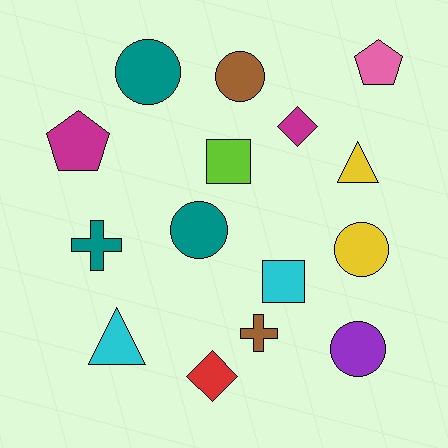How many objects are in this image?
There are 15 objects.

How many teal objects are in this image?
There are 3 teal objects.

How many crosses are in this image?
There are 2 crosses.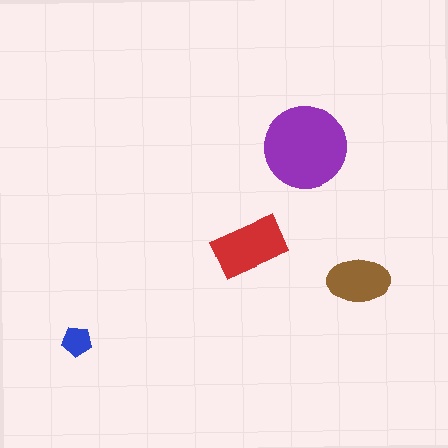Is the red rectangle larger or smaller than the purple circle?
Smaller.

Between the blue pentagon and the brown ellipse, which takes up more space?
The brown ellipse.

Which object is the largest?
The purple circle.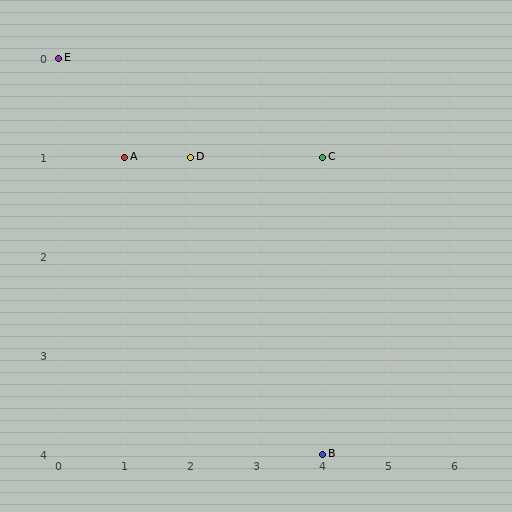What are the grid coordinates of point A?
Point A is at grid coordinates (1, 1).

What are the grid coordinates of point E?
Point E is at grid coordinates (0, 0).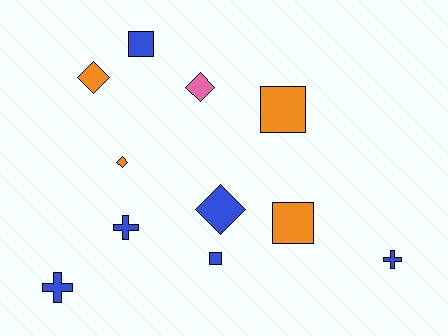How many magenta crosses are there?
There are no magenta crosses.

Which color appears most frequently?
Blue, with 6 objects.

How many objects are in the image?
There are 11 objects.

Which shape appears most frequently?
Diamond, with 4 objects.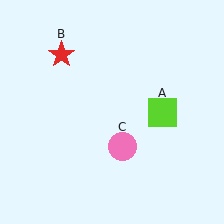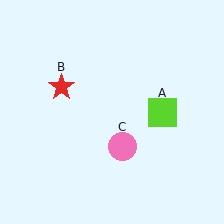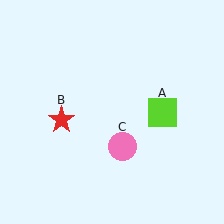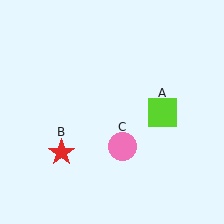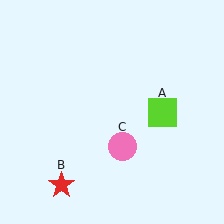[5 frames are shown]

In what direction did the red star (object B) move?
The red star (object B) moved down.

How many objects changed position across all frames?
1 object changed position: red star (object B).